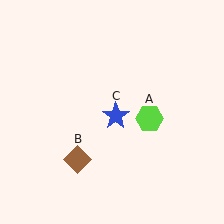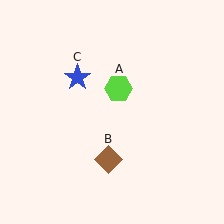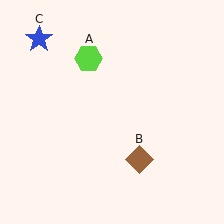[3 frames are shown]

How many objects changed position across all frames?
3 objects changed position: lime hexagon (object A), brown diamond (object B), blue star (object C).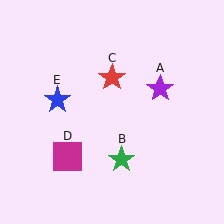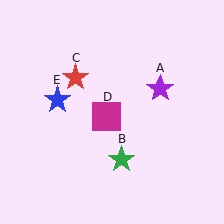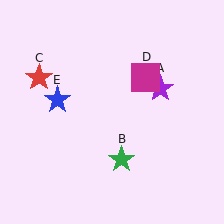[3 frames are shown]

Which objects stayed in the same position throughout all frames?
Purple star (object A) and green star (object B) and blue star (object E) remained stationary.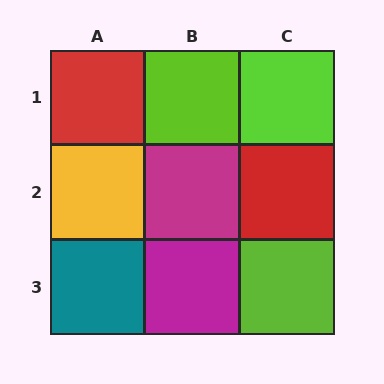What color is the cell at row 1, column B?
Lime.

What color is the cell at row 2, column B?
Magenta.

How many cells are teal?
1 cell is teal.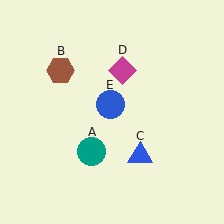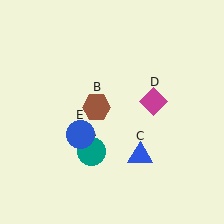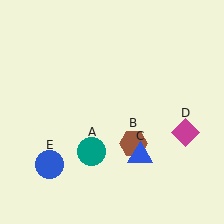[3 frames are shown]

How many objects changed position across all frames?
3 objects changed position: brown hexagon (object B), magenta diamond (object D), blue circle (object E).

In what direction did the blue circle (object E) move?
The blue circle (object E) moved down and to the left.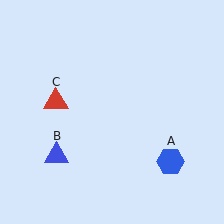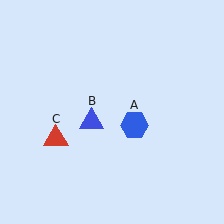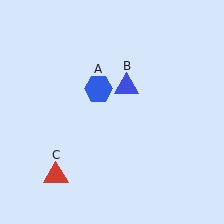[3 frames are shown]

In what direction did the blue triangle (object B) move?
The blue triangle (object B) moved up and to the right.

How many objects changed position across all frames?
3 objects changed position: blue hexagon (object A), blue triangle (object B), red triangle (object C).